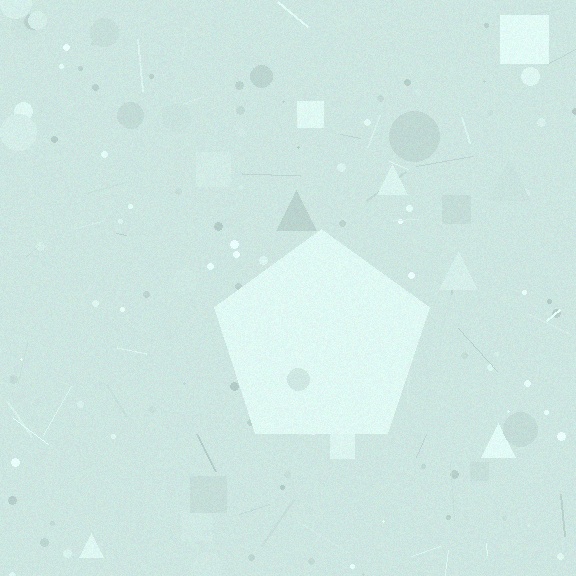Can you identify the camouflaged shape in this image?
The camouflaged shape is a pentagon.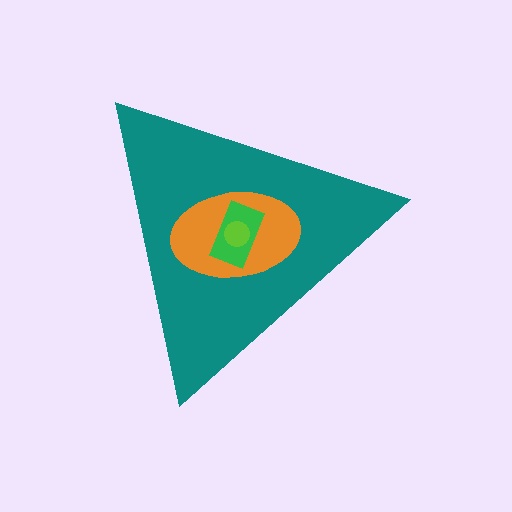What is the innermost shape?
The lime circle.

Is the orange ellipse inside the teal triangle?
Yes.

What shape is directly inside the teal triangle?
The orange ellipse.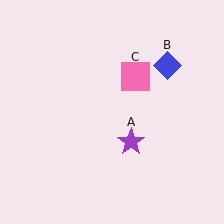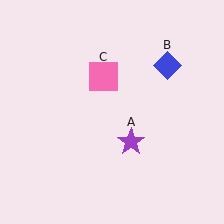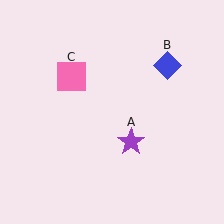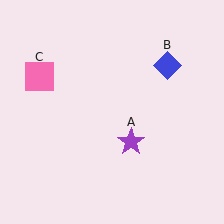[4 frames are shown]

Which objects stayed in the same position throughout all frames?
Purple star (object A) and blue diamond (object B) remained stationary.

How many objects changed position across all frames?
1 object changed position: pink square (object C).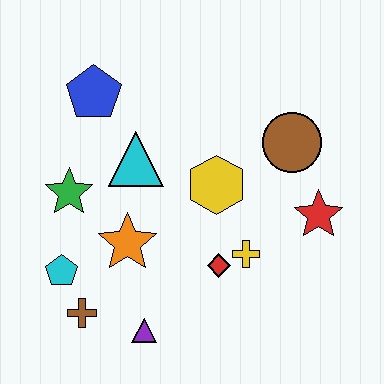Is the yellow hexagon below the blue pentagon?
Yes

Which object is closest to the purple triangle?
The brown cross is closest to the purple triangle.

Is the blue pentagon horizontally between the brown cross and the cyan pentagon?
No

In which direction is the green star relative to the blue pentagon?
The green star is below the blue pentagon.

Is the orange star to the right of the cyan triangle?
No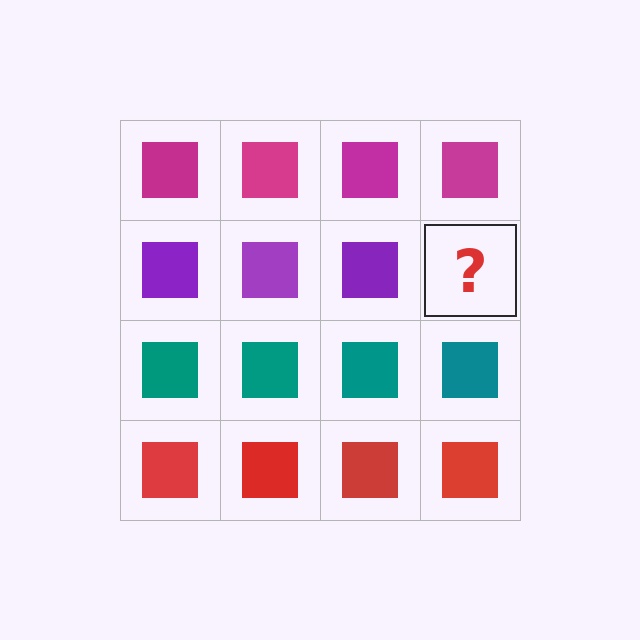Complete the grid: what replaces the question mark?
The question mark should be replaced with a purple square.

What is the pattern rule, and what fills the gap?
The rule is that each row has a consistent color. The gap should be filled with a purple square.